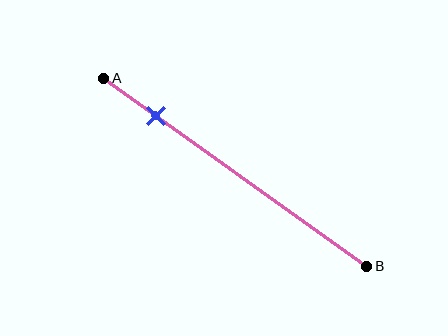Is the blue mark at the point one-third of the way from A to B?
No, the mark is at about 20% from A, not at the 33% one-third point.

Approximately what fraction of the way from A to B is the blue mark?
The blue mark is approximately 20% of the way from A to B.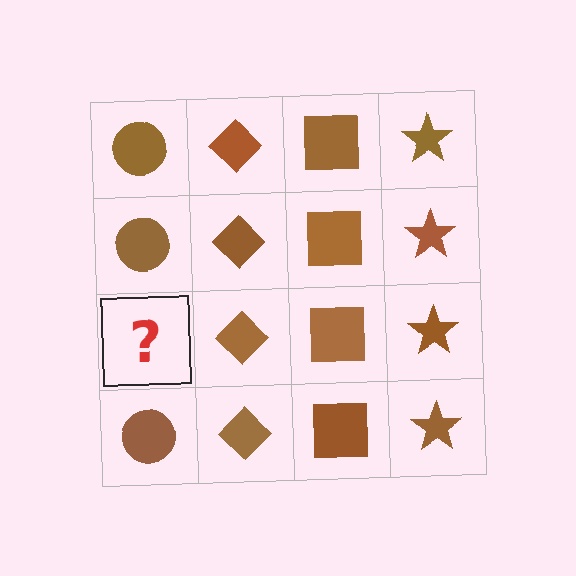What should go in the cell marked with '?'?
The missing cell should contain a brown circle.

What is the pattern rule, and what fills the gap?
The rule is that each column has a consistent shape. The gap should be filled with a brown circle.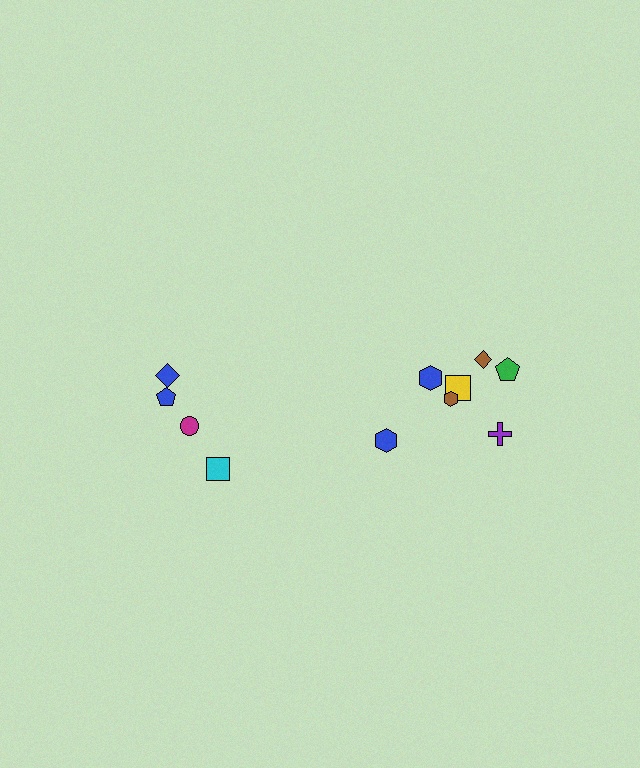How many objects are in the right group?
There are 7 objects.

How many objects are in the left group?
There are 4 objects.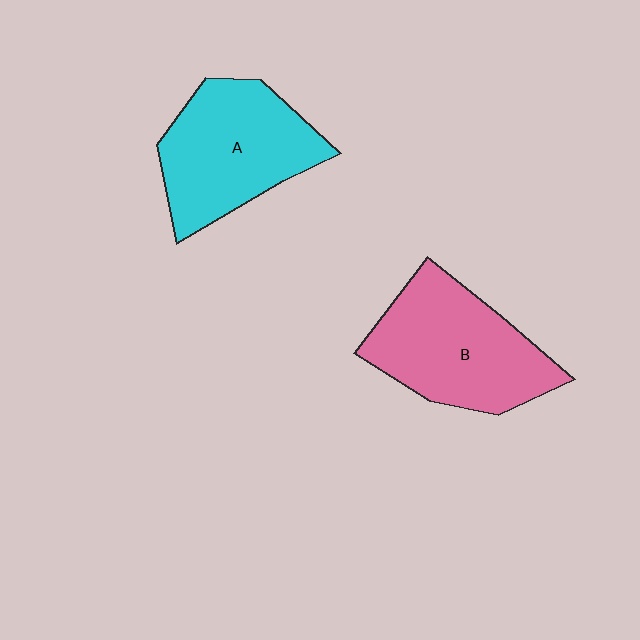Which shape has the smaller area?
Shape A (cyan).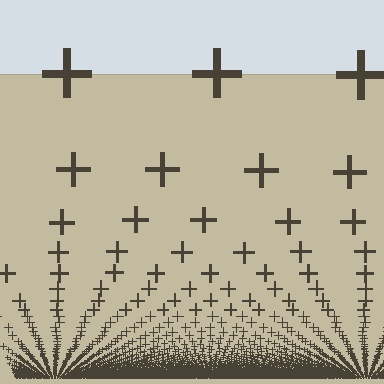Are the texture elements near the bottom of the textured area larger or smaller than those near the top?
Smaller. The gradient is inverted — elements near the bottom are smaller and denser.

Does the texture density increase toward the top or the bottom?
Density increases toward the bottom.